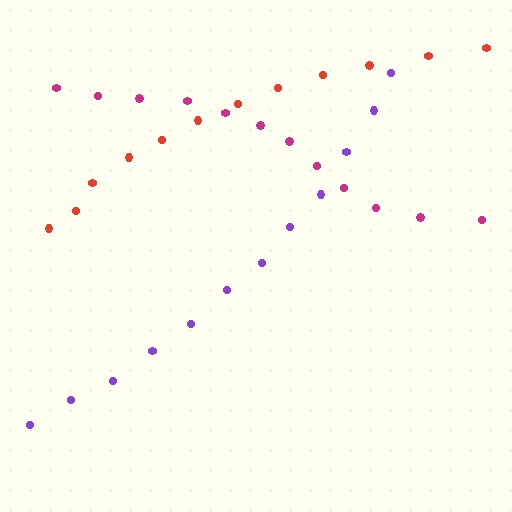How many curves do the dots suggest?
There are 3 distinct paths.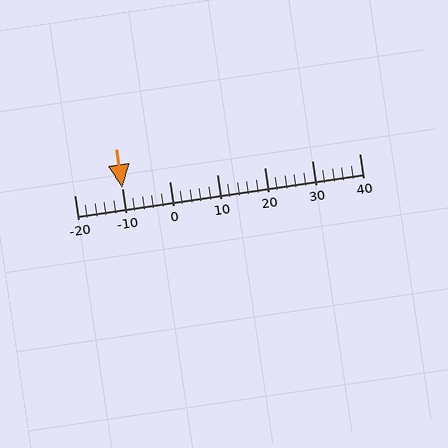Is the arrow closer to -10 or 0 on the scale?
The arrow is closer to -10.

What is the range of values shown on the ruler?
The ruler shows values from -20 to 40.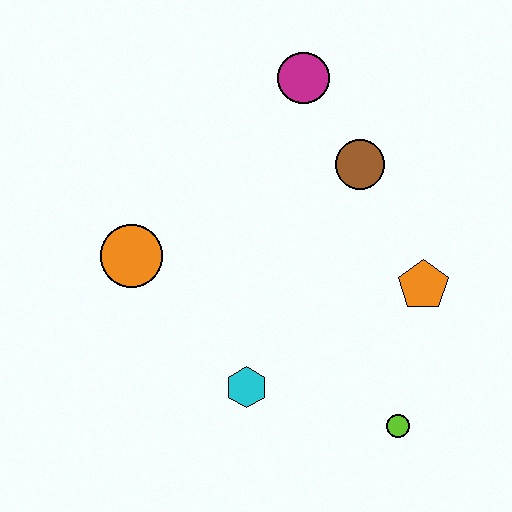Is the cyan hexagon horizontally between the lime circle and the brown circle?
No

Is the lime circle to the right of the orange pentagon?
No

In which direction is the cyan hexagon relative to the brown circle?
The cyan hexagon is below the brown circle.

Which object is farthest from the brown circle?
The lime circle is farthest from the brown circle.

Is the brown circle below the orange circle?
No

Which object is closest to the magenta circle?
The brown circle is closest to the magenta circle.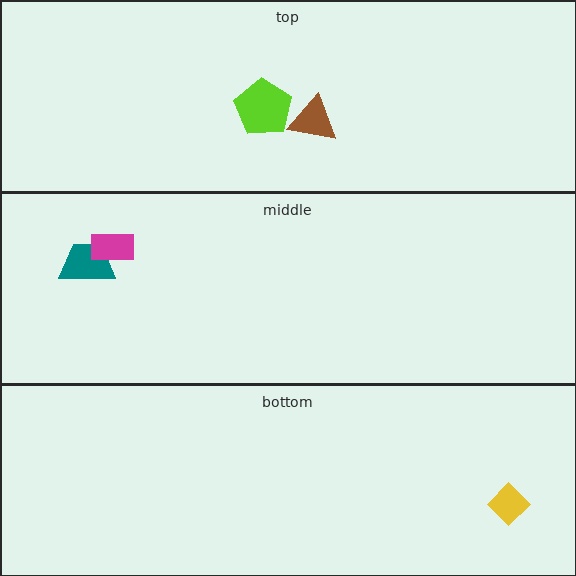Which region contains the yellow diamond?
The bottom region.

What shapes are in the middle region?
The teal trapezoid, the magenta rectangle.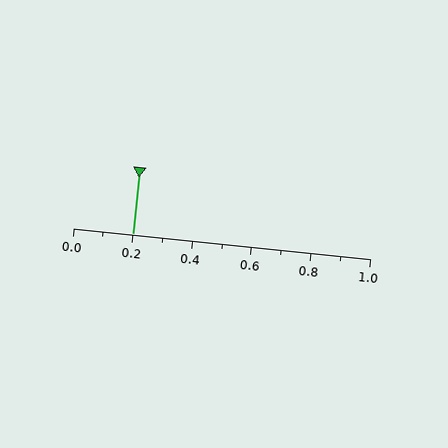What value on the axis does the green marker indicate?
The marker indicates approximately 0.2.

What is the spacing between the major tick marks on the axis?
The major ticks are spaced 0.2 apart.